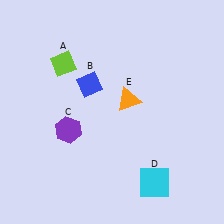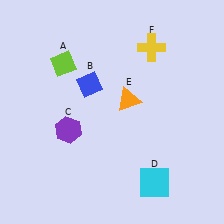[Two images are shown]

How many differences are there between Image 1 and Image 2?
There is 1 difference between the two images.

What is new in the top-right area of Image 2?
A yellow cross (F) was added in the top-right area of Image 2.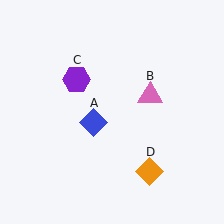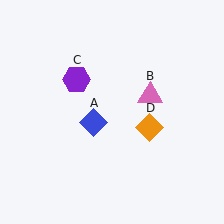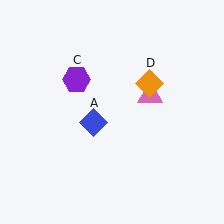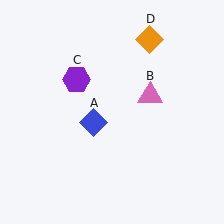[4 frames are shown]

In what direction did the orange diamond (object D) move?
The orange diamond (object D) moved up.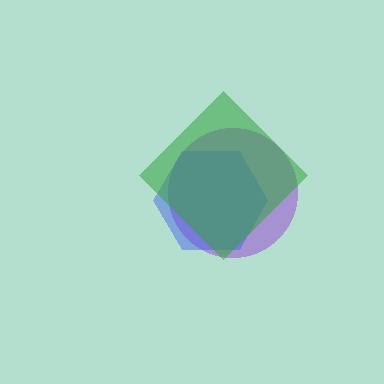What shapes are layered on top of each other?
The layered shapes are: a purple circle, a blue hexagon, a green diamond.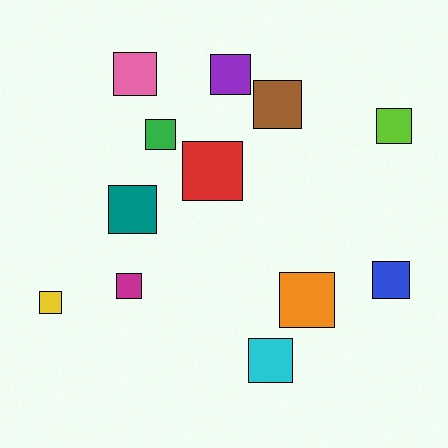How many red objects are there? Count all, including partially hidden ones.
There is 1 red object.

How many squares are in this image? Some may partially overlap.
There are 12 squares.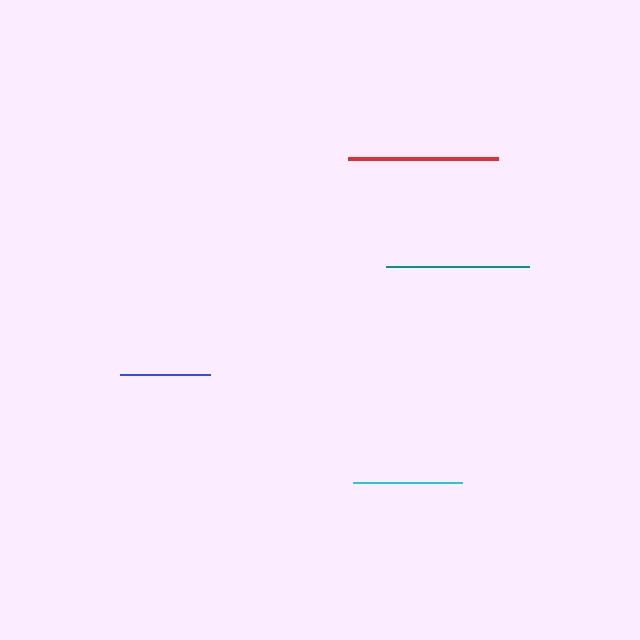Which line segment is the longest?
The red line is the longest at approximately 150 pixels.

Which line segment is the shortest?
The blue line is the shortest at approximately 90 pixels.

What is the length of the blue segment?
The blue segment is approximately 90 pixels long.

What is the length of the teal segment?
The teal segment is approximately 144 pixels long.